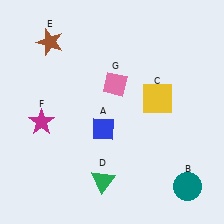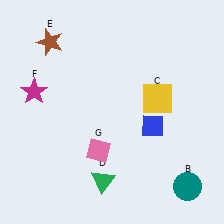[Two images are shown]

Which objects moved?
The objects that moved are: the blue diamond (A), the magenta star (F), the pink diamond (G).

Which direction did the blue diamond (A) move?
The blue diamond (A) moved right.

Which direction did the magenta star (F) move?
The magenta star (F) moved up.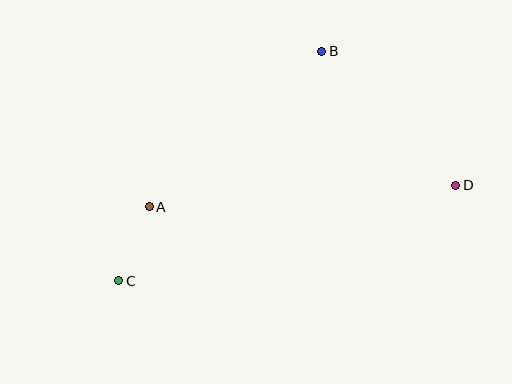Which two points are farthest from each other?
Points C and D are farthest from each other.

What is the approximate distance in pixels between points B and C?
The distance between B and C is approximately 307 pixels.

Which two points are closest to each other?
Points A and C are closest to each other.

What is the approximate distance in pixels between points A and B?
The distance between A and B is approximately 232 pixels.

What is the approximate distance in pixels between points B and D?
The distance between B and D is approximately 189 pixels.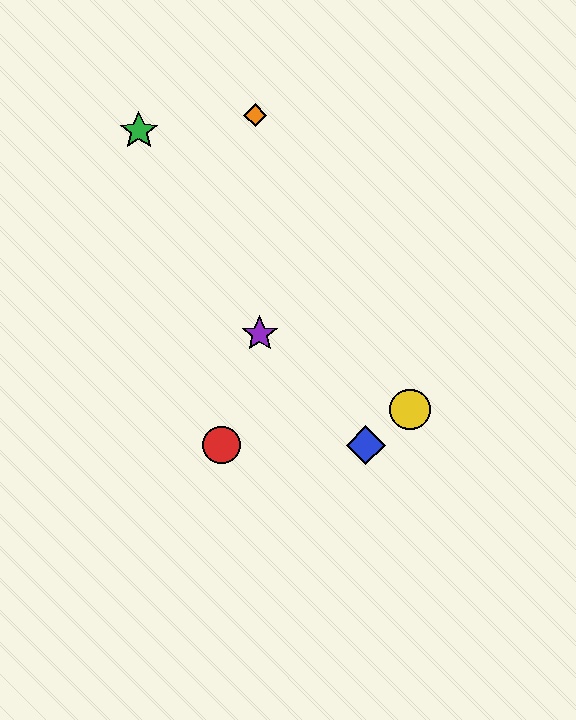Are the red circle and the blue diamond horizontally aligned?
Yes, both are at y≈445.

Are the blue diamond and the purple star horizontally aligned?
No, the blue diamond is at y≈445 and the purple star is at y≈334.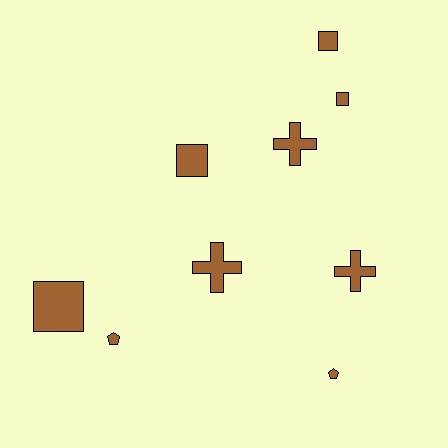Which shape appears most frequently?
Square, with 4 objects.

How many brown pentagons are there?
There are 2 brown pentagons.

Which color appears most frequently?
Brown, with 9 objects.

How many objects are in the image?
There are 9 objects.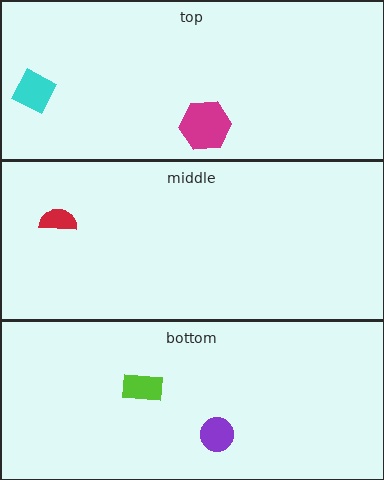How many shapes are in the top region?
2.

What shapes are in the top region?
The cyan square, the magenta hexagon.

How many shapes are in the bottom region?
2.